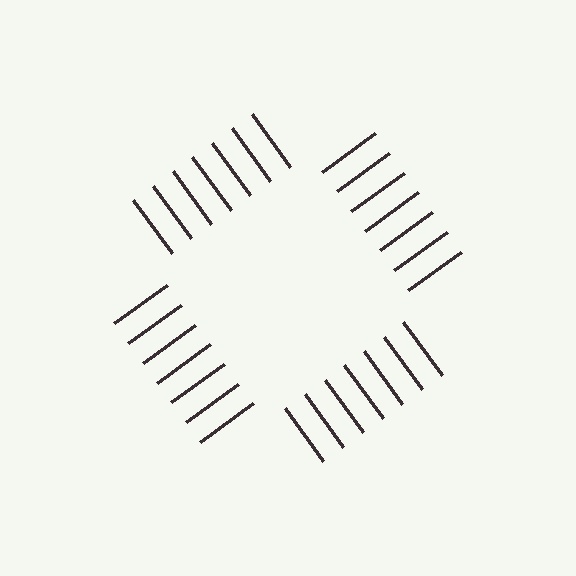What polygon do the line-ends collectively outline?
An illusory square — the line segments terminate on its edges but no continuous stroke is drawn.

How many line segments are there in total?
28 — 7 along each of the 4 edges.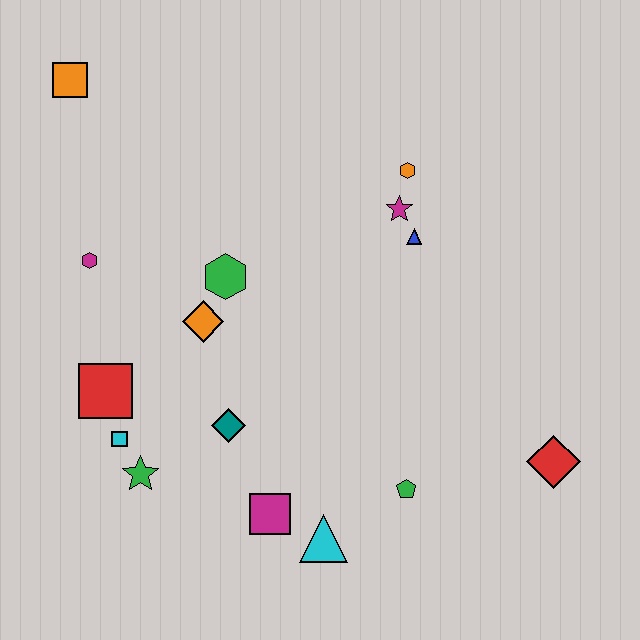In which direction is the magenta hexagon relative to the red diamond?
The magenta hexagon is to the left of the red diamond.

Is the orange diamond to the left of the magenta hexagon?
No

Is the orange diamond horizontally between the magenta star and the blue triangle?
No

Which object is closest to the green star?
The cyan square is closest to the green star.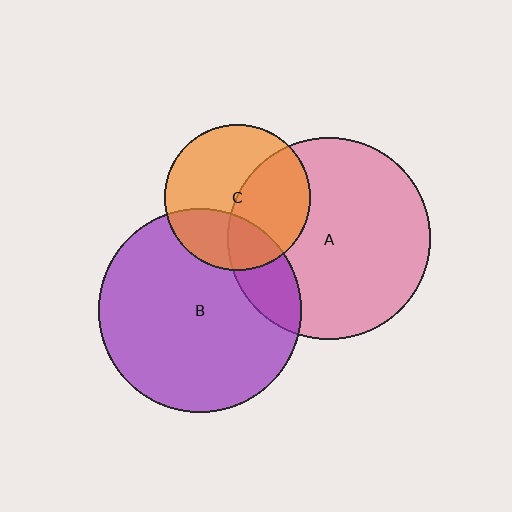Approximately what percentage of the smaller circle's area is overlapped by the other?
Approximately 45%.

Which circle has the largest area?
Circle B (purple).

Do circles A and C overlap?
Yes.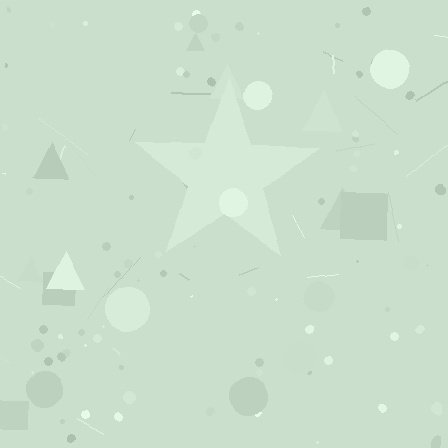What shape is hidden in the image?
A star is hidden in the image.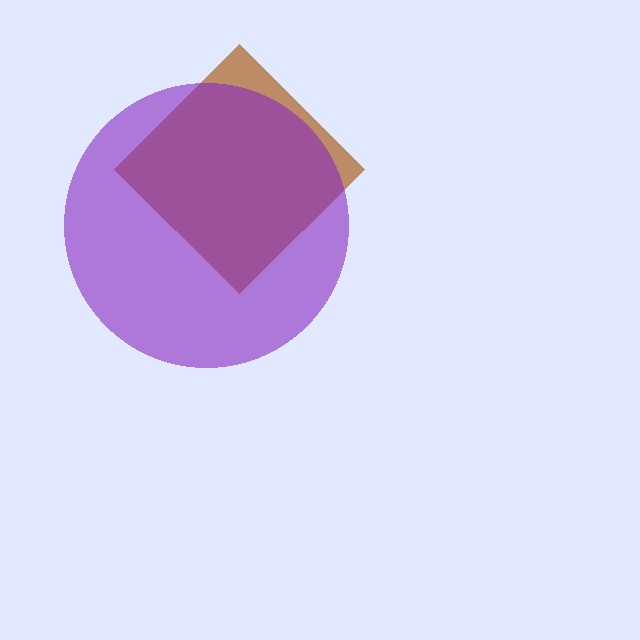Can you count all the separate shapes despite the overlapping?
Yes, there are 2 separate shapes.